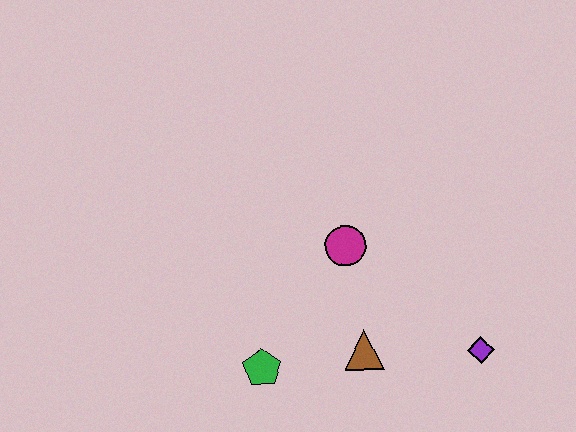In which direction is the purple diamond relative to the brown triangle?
The purple diamond is to the right of the brown triangle.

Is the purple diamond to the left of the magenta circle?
No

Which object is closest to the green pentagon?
The brown triangle is closest to the green pentagon.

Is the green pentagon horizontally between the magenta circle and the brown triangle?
No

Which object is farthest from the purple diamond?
The green pentagon is farthest from the purple diamond.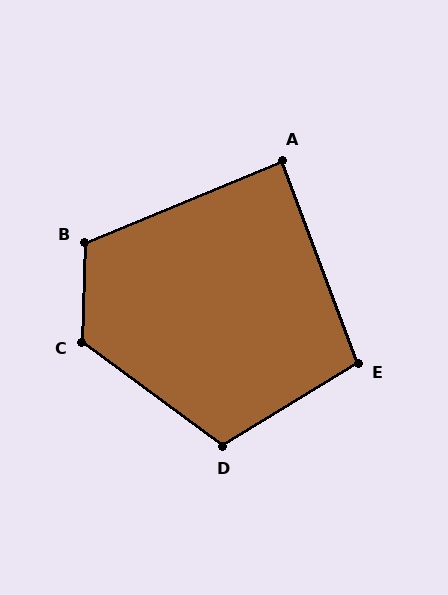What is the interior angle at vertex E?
Approximately 101 degrees (obtuse).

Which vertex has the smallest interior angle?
A, at approximately 88 degrees.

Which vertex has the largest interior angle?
C, at approximately 125 degrees.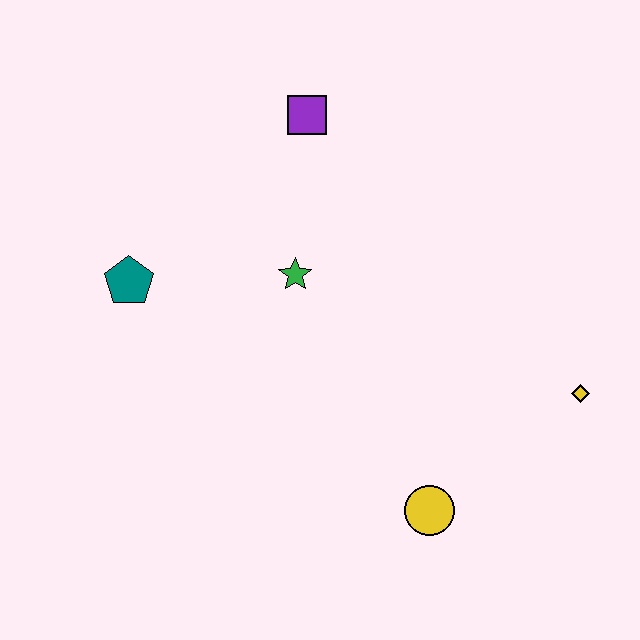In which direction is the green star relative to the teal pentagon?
The green star is to the right of the teal pentagon.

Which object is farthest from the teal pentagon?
The yellow diamond is farthest from the teal pentagon.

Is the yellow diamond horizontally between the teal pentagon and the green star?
No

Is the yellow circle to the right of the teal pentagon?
Yes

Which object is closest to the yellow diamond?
The yellow circle is closest to the yellow diamond.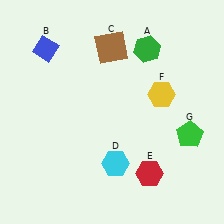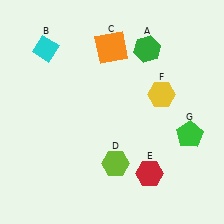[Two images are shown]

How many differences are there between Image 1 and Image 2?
There are 3 differences between the two images.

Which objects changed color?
B changed from blue to cyan. C changed from brown to orange. D changed from cyan to lime.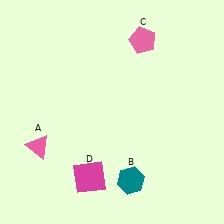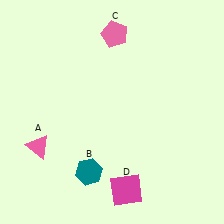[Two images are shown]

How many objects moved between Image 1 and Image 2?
3 objects moved between the two images.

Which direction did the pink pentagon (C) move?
The pink pentagon (C) moved left.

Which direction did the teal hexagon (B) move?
The teal hexagon (B) moved left.